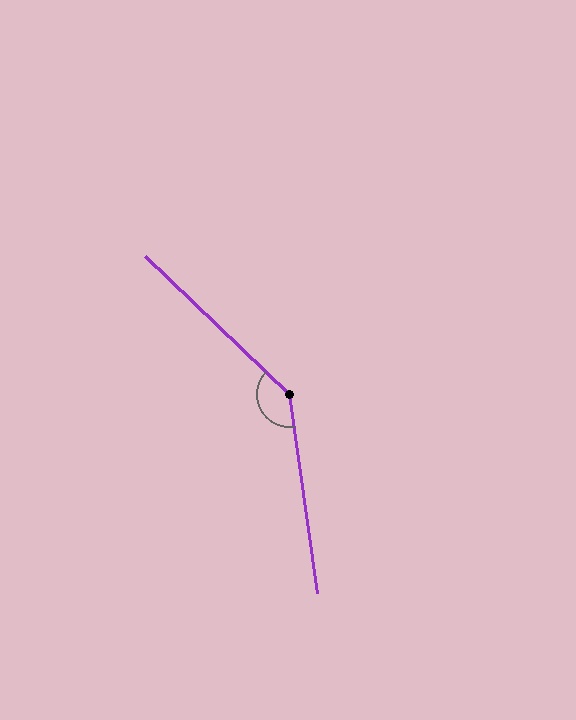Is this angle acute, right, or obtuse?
It is obtuse.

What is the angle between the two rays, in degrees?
Approximately 142 degrees.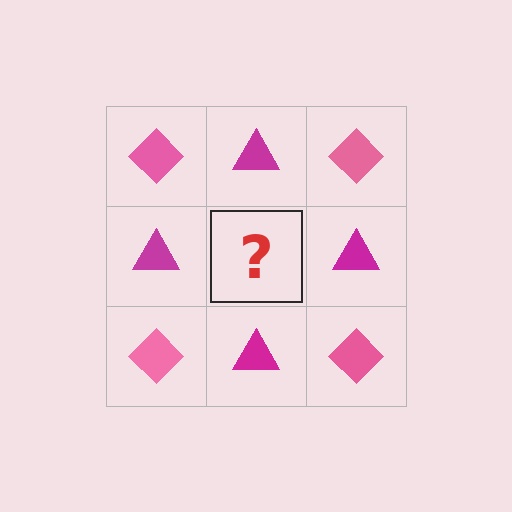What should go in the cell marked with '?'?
The missing cell should contain a pink diamond.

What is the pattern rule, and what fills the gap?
The rule is that it alternates pink diamond and magenta triangle in a checkerboard pattern. The gap should be filled with a pink diamond.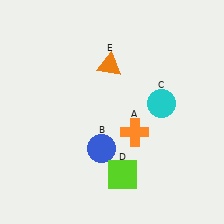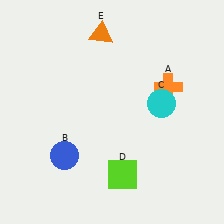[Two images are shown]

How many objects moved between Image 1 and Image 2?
3 objects moved between the two images.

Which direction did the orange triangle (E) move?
The orange triangle (E) moved up.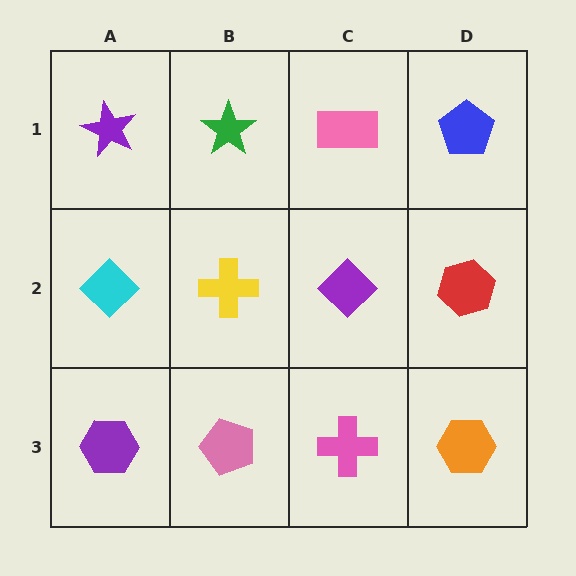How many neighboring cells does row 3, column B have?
3.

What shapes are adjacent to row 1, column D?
A red hexagon (row 2, column D), a pink rectangle (row 1, column C).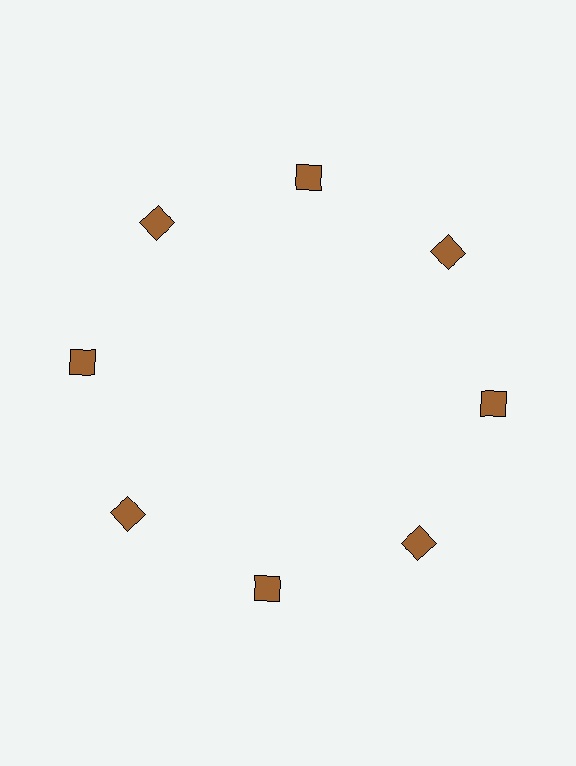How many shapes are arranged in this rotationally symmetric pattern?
There are 8 shapes, arranged in 8 groups of 1.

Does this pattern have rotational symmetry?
Yes, this pattern has 8-fold rotational symmetry. It looks the same after rotating 45 degrees around the center.